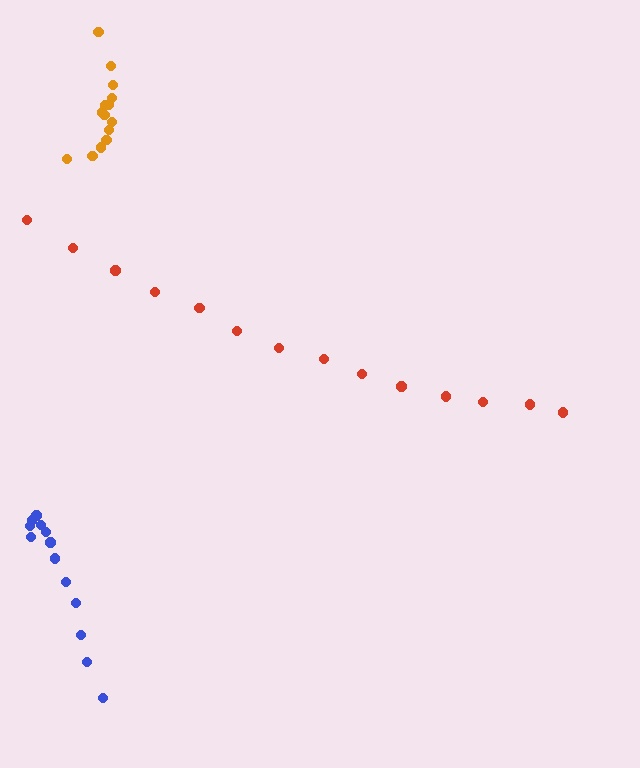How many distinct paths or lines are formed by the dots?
There are 3 distinct paths.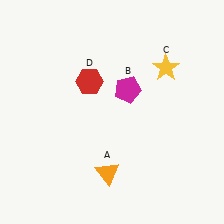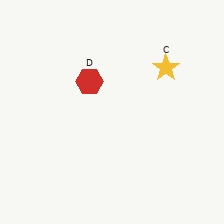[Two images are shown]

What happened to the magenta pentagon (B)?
The magenta pentagon (B) was removed in Image 2. It was in the top-right area of Image 1.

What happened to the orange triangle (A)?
The orange triangle (A) was removed in Image 2. It was in the bottom-left area of Image 1.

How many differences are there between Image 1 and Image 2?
There are 2 differences between the two images.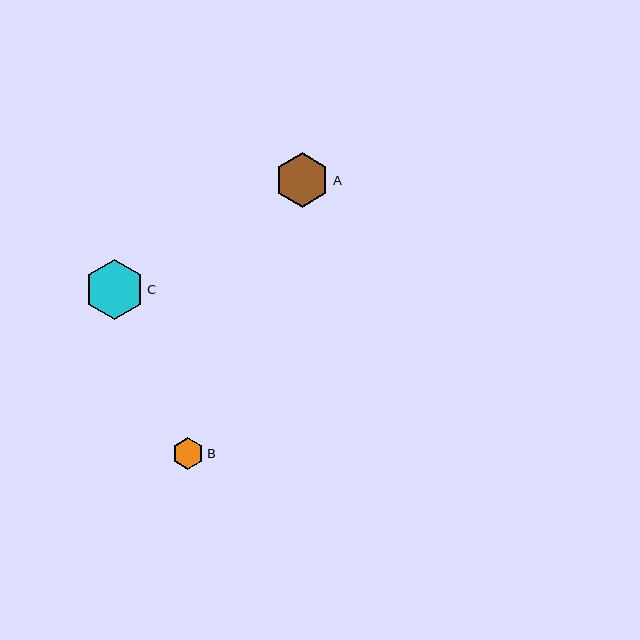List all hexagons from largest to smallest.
From largest to smallest: C, A, B.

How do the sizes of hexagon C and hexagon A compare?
Hexagon C and hexagon A are approximately the same size.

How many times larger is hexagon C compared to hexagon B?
Hexagon C is approximately 1.9 times the size of hexagon B.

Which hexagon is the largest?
Hexagon C is the largest with a size of approximately 59 pixels.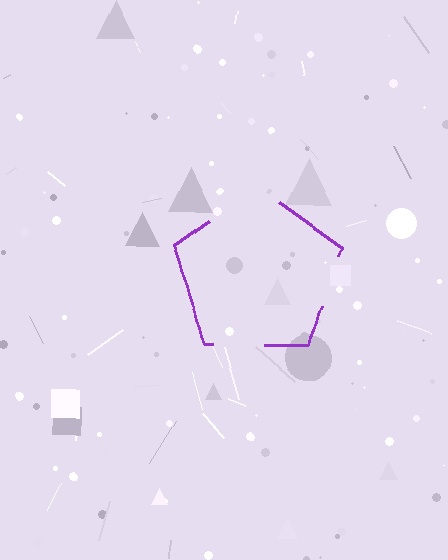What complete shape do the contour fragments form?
The contour fragments form a pentagon.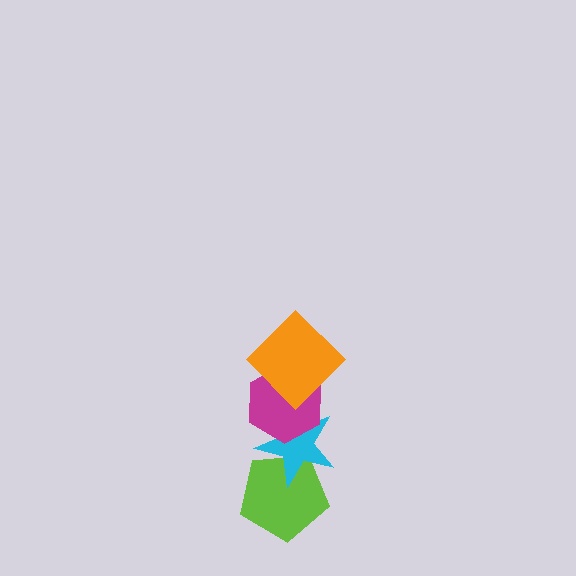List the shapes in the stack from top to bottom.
From top to bottom: the orange diamond, the magenta hexagon, the cyan star, the lime pentagon.